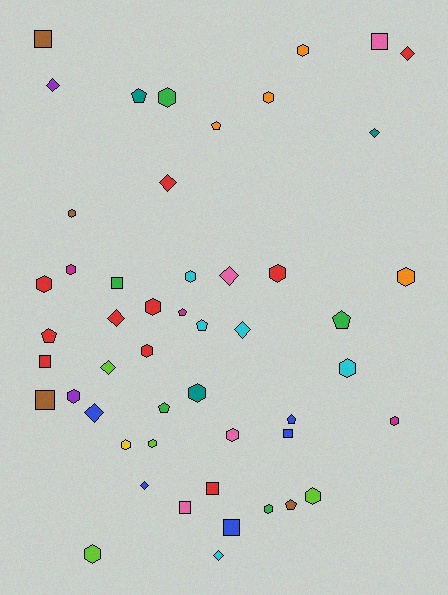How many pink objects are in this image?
There are 4 pink objects.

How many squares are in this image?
There are 9 squares.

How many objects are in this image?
There are 50 objects.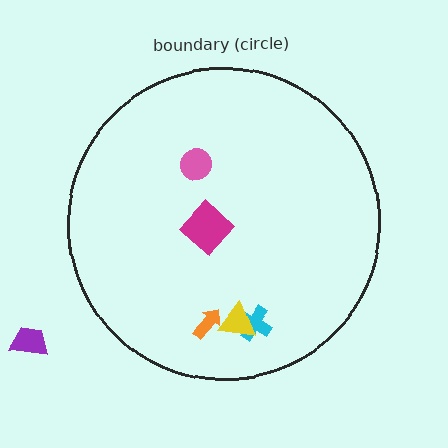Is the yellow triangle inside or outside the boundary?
Inside.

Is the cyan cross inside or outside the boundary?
Inside.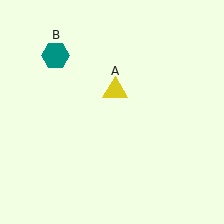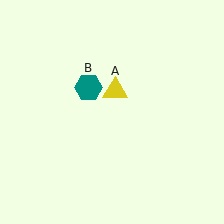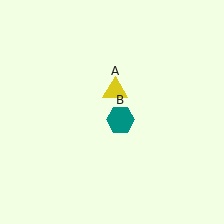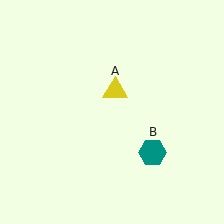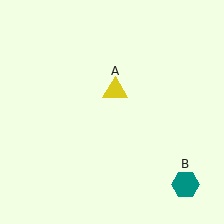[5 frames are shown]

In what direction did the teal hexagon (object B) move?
The teal hexagon (object B) moved down and to the right.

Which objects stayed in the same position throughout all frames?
Yellow triangle (object A) remained stationary.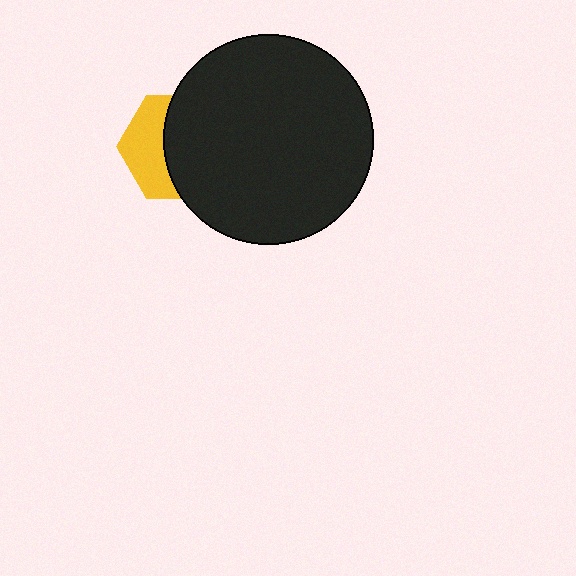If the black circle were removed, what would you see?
You would see the complete yellow hexagon.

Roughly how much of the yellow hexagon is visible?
A small part of it is visible (roughly 41%).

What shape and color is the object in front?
The object in front is a black circle.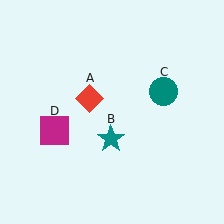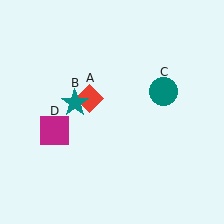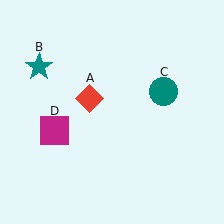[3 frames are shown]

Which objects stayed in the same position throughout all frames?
Red diamond (object A) and teal circle (object C) and magenta square (object D) remained stationary.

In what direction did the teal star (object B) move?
The teal star (object B) moved up and to the left.